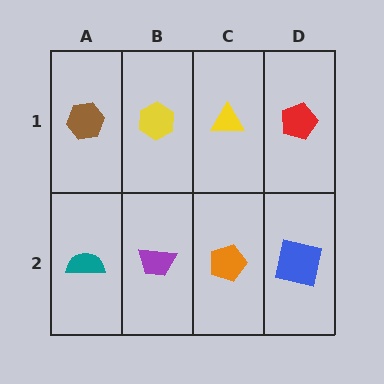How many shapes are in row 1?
4 shapes.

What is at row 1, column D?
A red pentagon.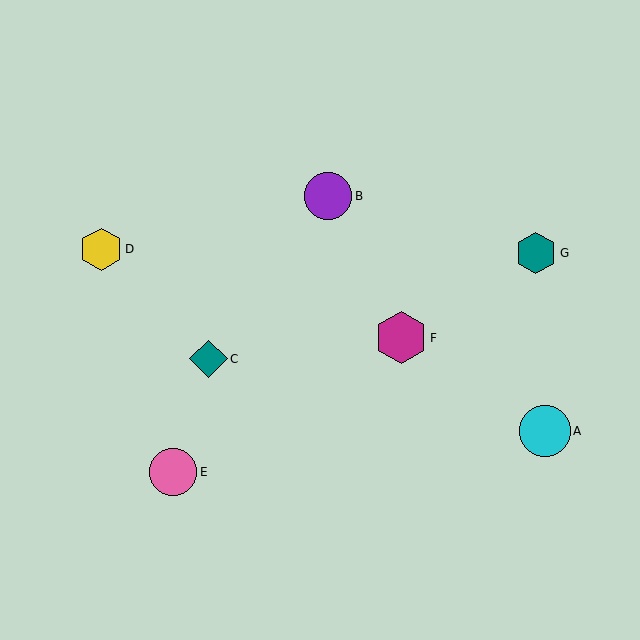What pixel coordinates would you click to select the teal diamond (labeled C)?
Click at (208, 359) to select the teal diamond C.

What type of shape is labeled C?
Shape C is a teal diamond.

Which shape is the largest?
The magenta hexagon (labeled F) is the largest.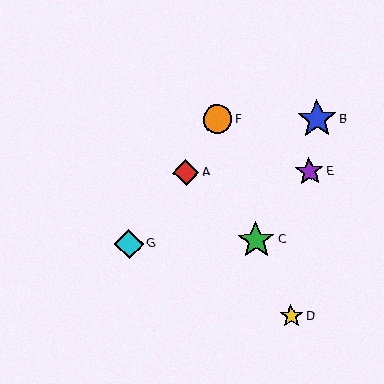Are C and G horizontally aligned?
Yes, both are at y≈240.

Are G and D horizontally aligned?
No, G is at y≈244 and D is at y≈316.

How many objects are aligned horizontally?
2 objects (C, G) are aligned horizontally.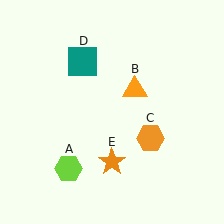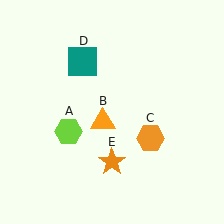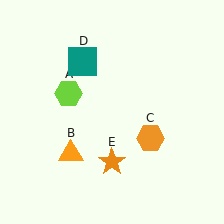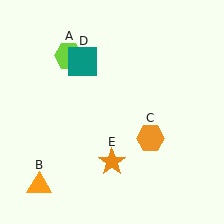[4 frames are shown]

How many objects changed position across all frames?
2 objects changed position: lime hexagon (object A), orange triangle (object B).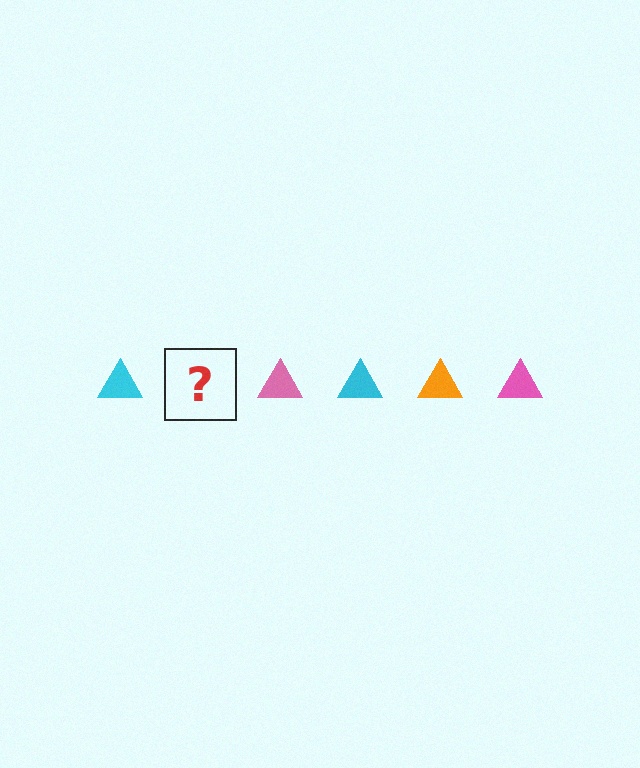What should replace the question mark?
The question mark should be replaced with an orange triangle.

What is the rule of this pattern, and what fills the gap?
The rule is that the pattern cycles through cyan, orange, pink triangles. The gap should be filled with an orange triangle.